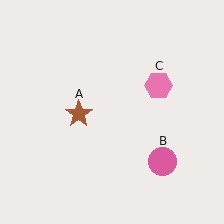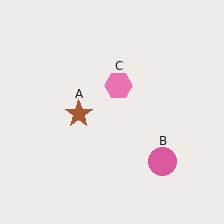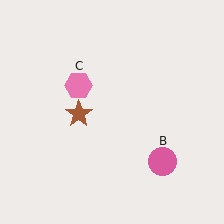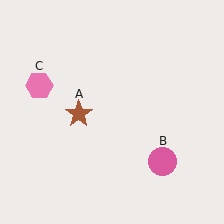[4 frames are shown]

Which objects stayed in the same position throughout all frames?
Brown star (object A) and pink circle (object B) remained stationary.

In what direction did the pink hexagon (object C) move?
The pink hexagon (object C) moved left.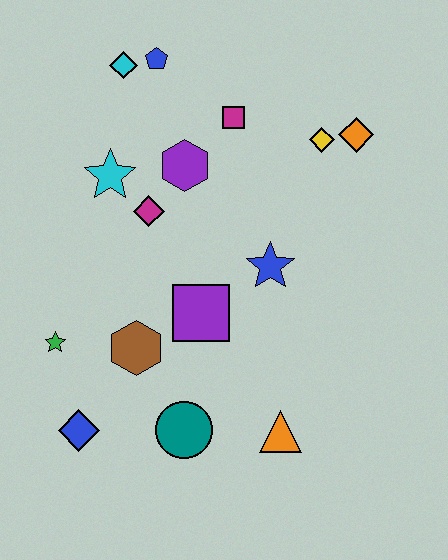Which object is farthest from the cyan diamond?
The orange triangle is farthest from the cyan diamond.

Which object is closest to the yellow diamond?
The orange diamond is closest to the yellow diamond.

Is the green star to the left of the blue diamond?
Yes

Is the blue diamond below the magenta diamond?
Yes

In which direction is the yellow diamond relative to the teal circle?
The yellow diamond is above the teal circle.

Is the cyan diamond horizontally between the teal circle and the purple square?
No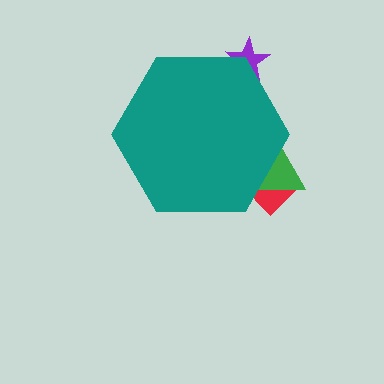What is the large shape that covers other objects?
A teal hexagon.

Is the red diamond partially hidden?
Yes, the red diamond is partially hidden behind the teal hexagon.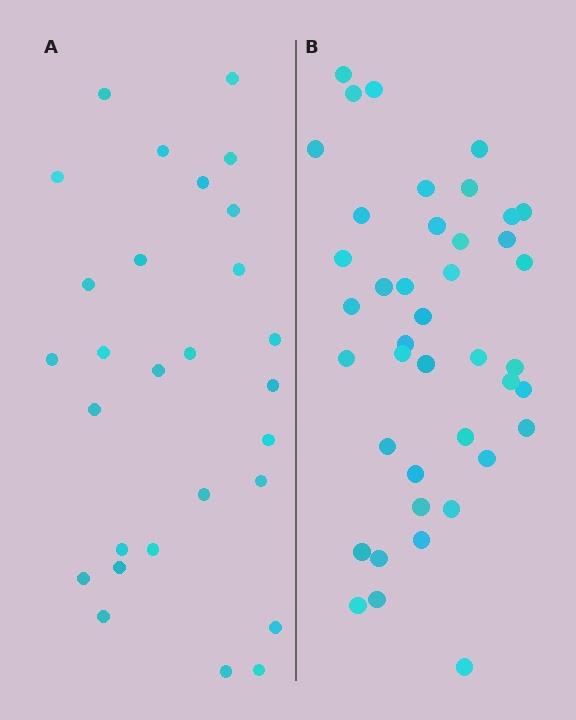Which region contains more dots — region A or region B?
Region B (the right region) has more dots.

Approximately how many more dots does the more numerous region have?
Region B has approximately 15 more dots than region A.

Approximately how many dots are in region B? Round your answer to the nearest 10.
About 40 dots. (The exact count is 41, which rounds to 40.)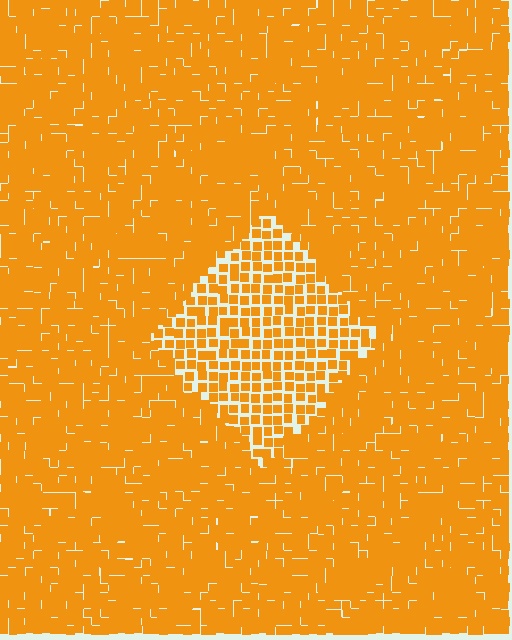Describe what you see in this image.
The image contains small orange elements arranged at two different densities. A diamond-shaped region is visible where the elements are less densely packed than the surrounding area.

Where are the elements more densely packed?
The elements are more densely packed outside the diamond boundary.